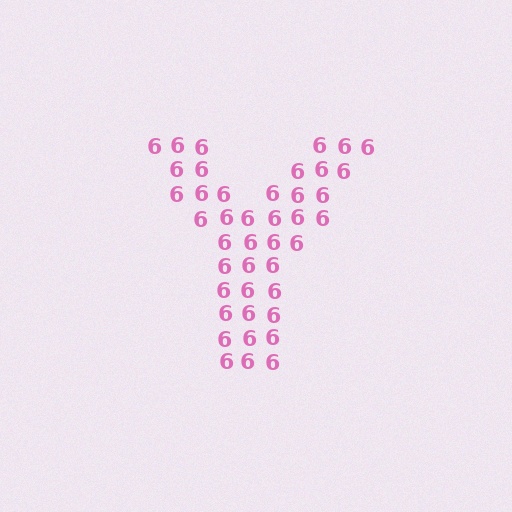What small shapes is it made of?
It is made of small digit 6's.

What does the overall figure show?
The overall figure shows the letter Y.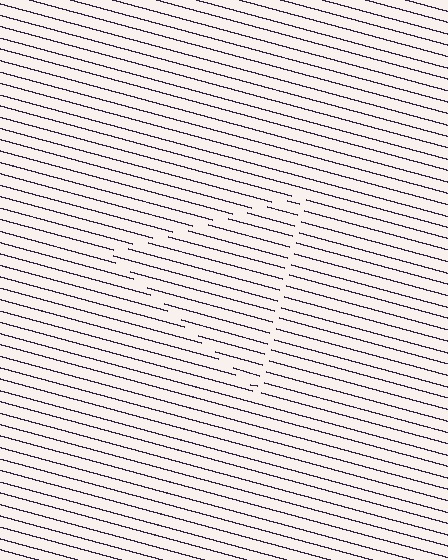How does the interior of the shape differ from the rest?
The interior of the shape contains the same grating, shifted by half a period — the contour is defined by the phase discontinuity where line-ends from the inner and outer gratings abut.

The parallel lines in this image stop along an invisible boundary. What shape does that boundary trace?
An illusory triangle. The interior of the shape contains the same grating, shifted by half a period — the contour is defined by the phase discontinuity where line-ends from the inner and outer gratings abut.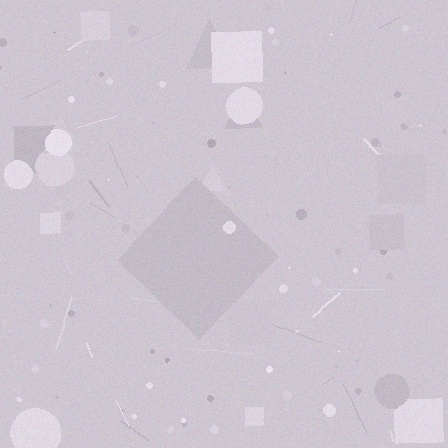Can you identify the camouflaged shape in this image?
The camouflaged shape is a diamond.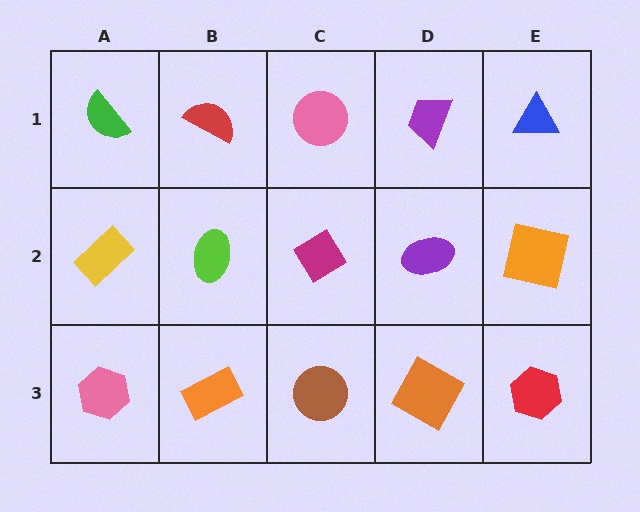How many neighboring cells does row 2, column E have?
3.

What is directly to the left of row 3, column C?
An orange rectangle.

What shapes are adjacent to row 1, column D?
A purple ellipse (row 2, column D), a pink circle (row 1, column C), a blue triangle (row 1, column E).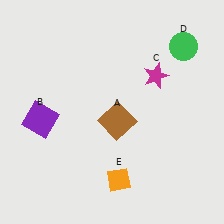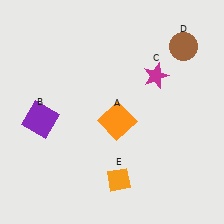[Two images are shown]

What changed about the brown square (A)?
In Image 1, A is brown. In Image 2, it changed to orange.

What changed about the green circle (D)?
In Image 1, D is green. In Image 2, it changed to brown.